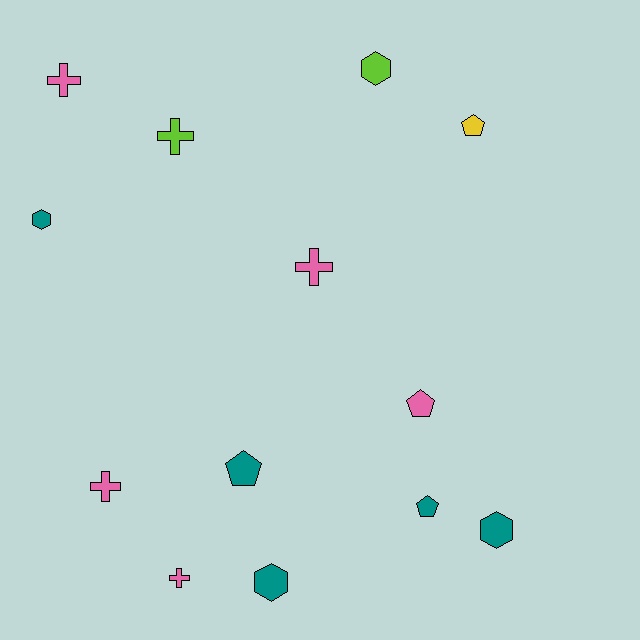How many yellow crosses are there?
There are no yellow crosses.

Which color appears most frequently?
Pink, with 5 objects.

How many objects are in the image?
There are 13 objects.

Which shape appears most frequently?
Cross, with 5 objects.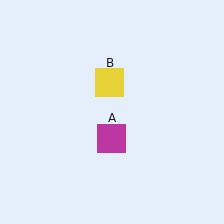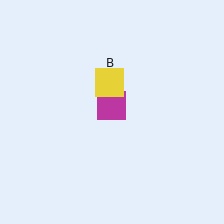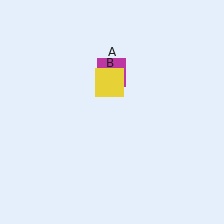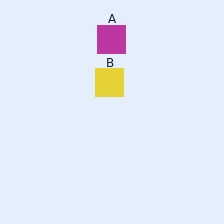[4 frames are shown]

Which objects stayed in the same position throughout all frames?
Yellow square (object B) remained stationary.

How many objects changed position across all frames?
1 object changed position: magenta square (object A).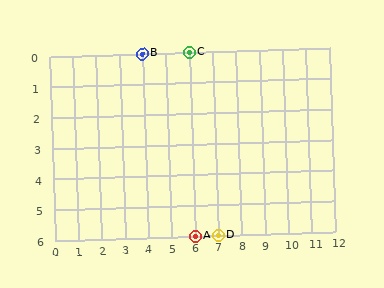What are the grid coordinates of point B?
Point B is at grid coordinates (4, 0).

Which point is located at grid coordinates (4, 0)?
Point B is at (4, 0).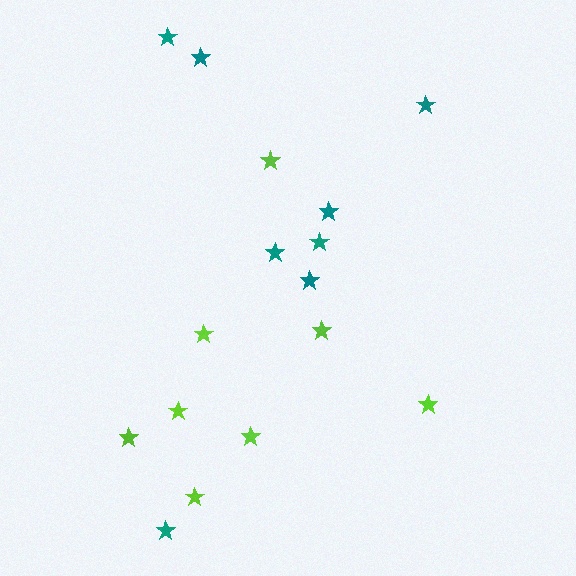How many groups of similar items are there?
There are 2 groups: one group of teal stars (8) and one group of lime stars (8).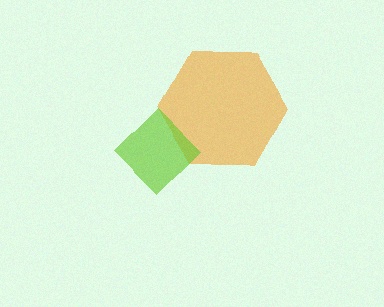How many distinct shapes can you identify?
There are 2 distinct shapes: an orange hexagon, a lime diamond.